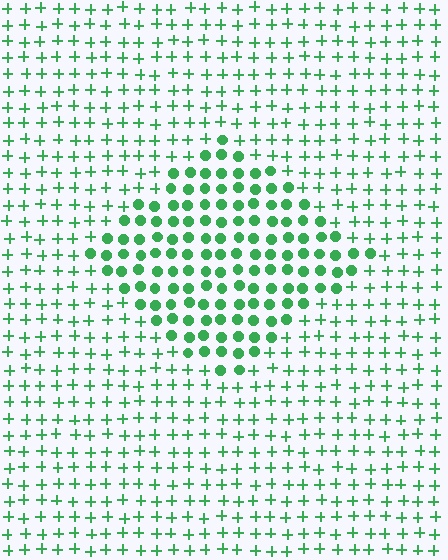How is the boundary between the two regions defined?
The boundary is defined by a change in element shape: circles inside vs. plus signs outside. All elements share the same color and spacing.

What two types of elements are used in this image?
The image uses circles inside the diamond region and plus signs outside it.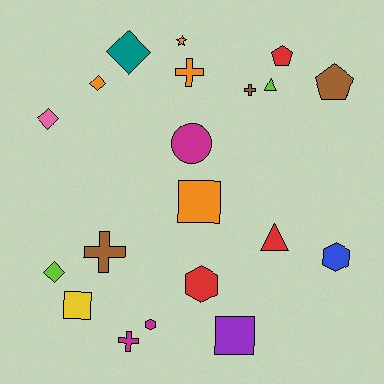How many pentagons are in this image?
There are 2 pentagons.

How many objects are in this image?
There are 20 objects.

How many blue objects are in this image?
There is 1 blue object.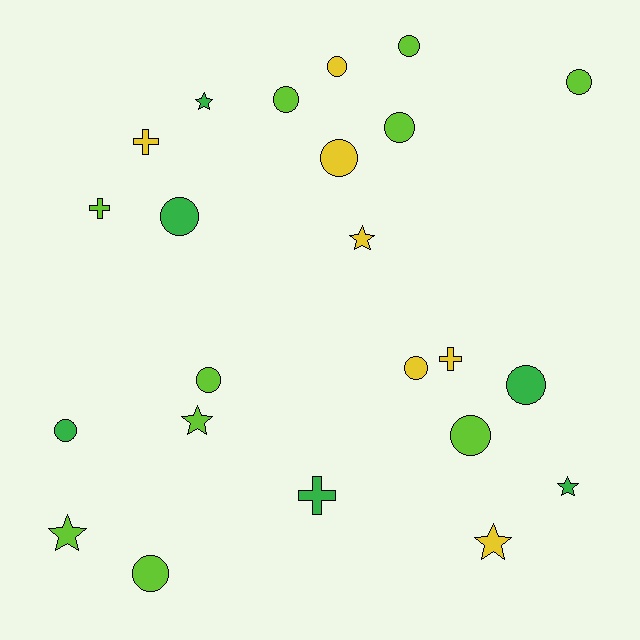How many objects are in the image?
There are 23 objects.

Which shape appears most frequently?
Circle, with 13 objects.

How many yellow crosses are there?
There are 2 yellow crosses.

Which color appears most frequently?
Lime, with 10 objects.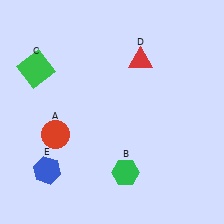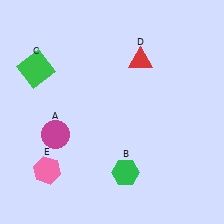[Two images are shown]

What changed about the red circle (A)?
In Image 1, A is red. In Image 2, it changed to magenta.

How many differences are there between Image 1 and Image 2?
There are 2 differences between the two images.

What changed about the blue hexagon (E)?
In Image 1, E is blue. In Image 2, it changed to pink.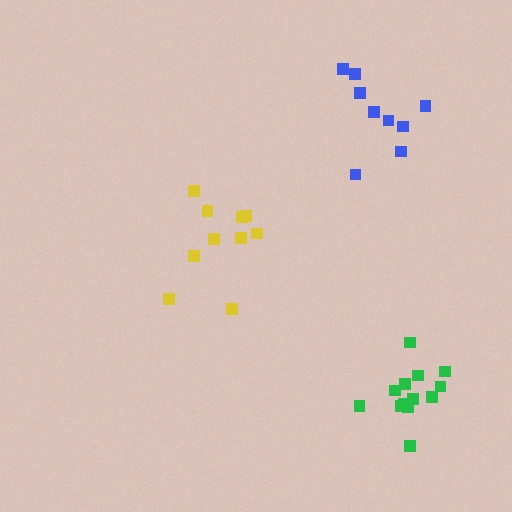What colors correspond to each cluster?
The clusters are colored: green, yellow, blue.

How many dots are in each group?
Group 1: 13 dots, Group 2: 10 dots, Group 3: 9 dots (32 total).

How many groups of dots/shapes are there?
There are 3 groups.